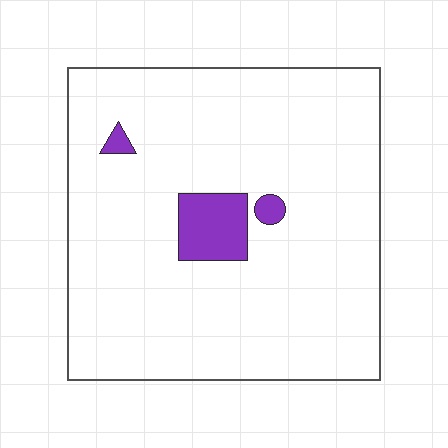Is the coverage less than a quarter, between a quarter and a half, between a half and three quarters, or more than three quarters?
Less than a quarter.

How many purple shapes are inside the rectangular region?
3.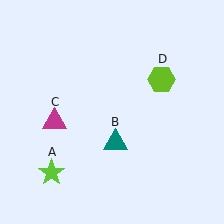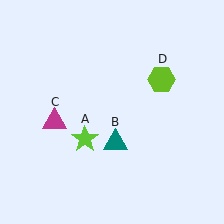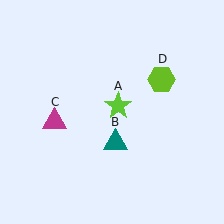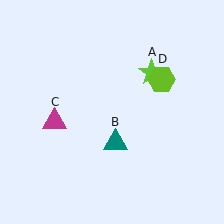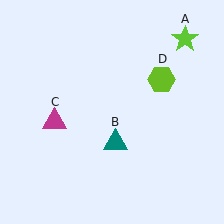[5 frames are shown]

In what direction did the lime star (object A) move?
The lime star (object A) moved up and to the right.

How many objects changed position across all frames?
1 object changed position: lime star (object A).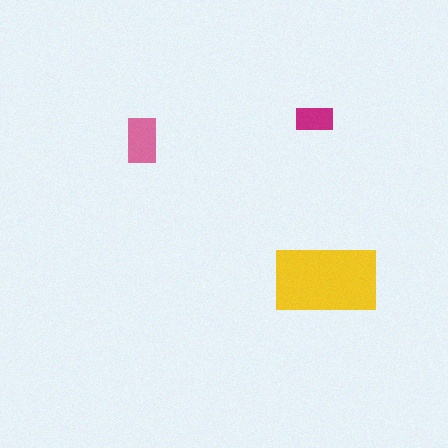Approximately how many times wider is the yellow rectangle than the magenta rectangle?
About 3 times wider.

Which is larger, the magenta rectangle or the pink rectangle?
The pink one.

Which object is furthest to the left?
The pink rectangle is leftmost.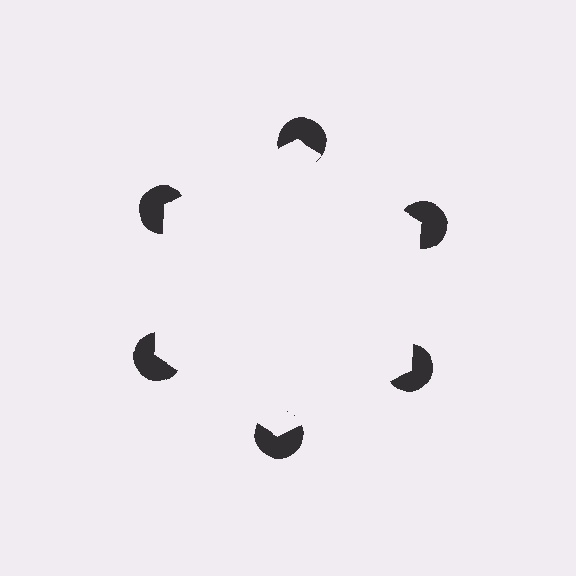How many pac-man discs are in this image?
There are 6 — one at each vertex of the illusory hexagon.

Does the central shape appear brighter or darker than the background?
It typically appears slightly brighter than the background, even though no actual brightness change is drawn.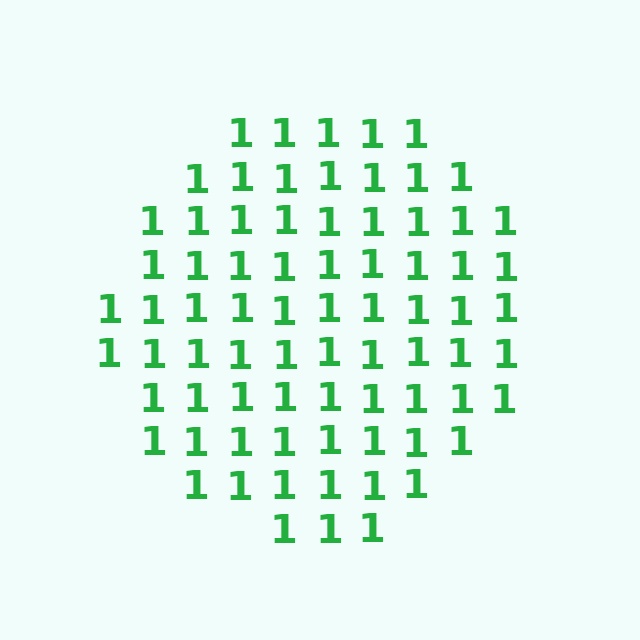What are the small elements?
The small elements are digit 1's.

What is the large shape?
The large shape is a circle.